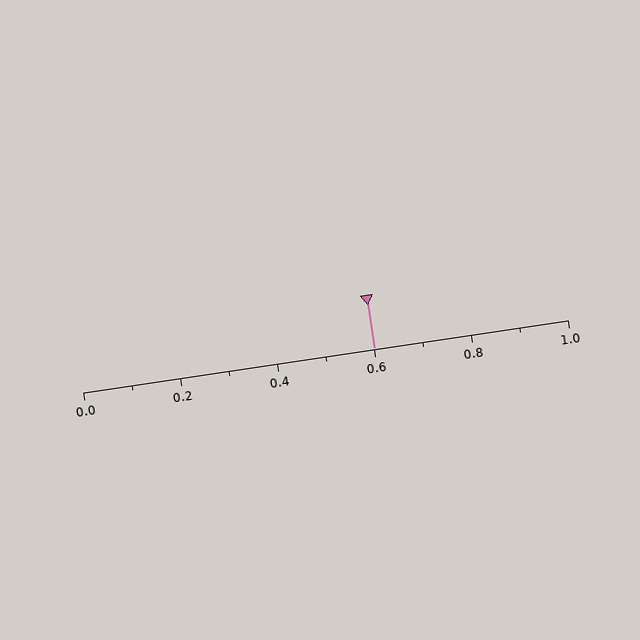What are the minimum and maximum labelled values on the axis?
The axis runs from 0.0 to 1.0.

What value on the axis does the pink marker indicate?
The marker indicates approximately 0.6.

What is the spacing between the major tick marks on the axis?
The major ticks are spaced 0.2 apart.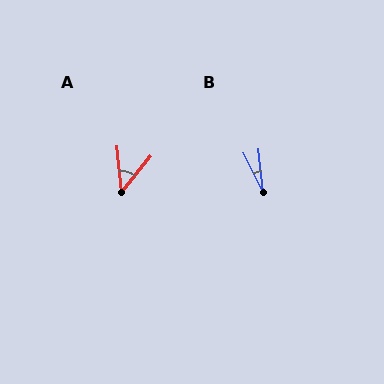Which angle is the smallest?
B, at approximately 21 degrees.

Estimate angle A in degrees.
Approximately 45 degrees.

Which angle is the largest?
A, at approximately 45 degrees.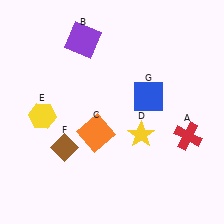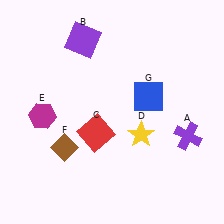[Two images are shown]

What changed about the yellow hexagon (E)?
In Image 1, E is yellow. In Image 2, it changed to magenta.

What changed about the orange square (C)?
In Image 1, C is orange. In Image 2, it changed to red.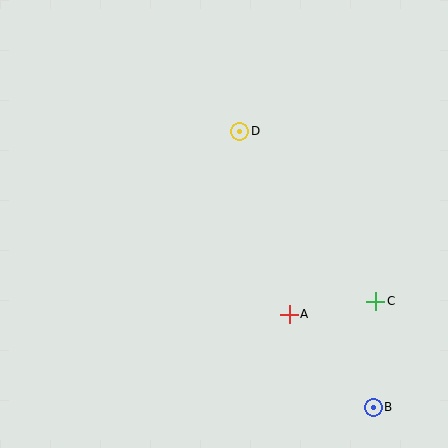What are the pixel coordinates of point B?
Point B is at (373, 407).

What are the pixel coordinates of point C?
Point C is at (376, 301).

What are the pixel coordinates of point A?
Point A is at (289, 314).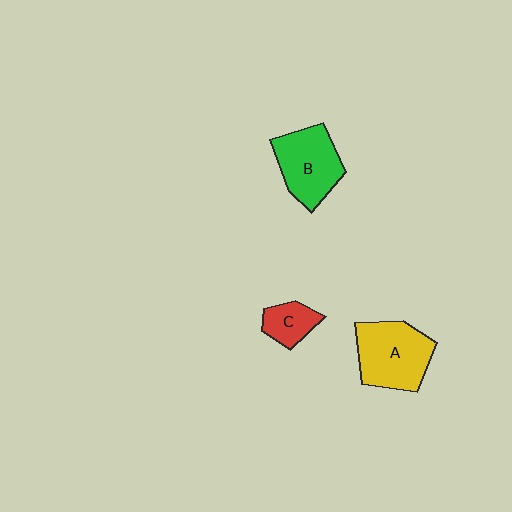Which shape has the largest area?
Shape A (yellow).